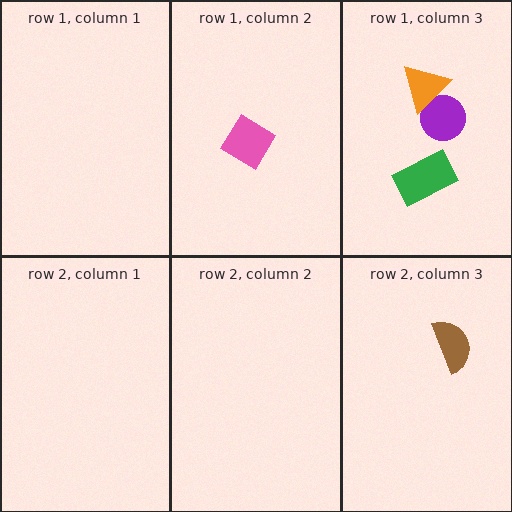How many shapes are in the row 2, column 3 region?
1.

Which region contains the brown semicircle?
The row 2, column 3 region.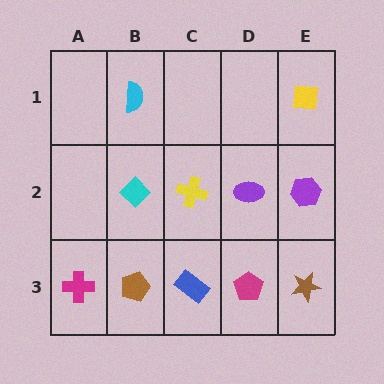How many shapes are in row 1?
2 shapes.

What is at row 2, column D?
A purple ellipse.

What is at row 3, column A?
A magenta cross.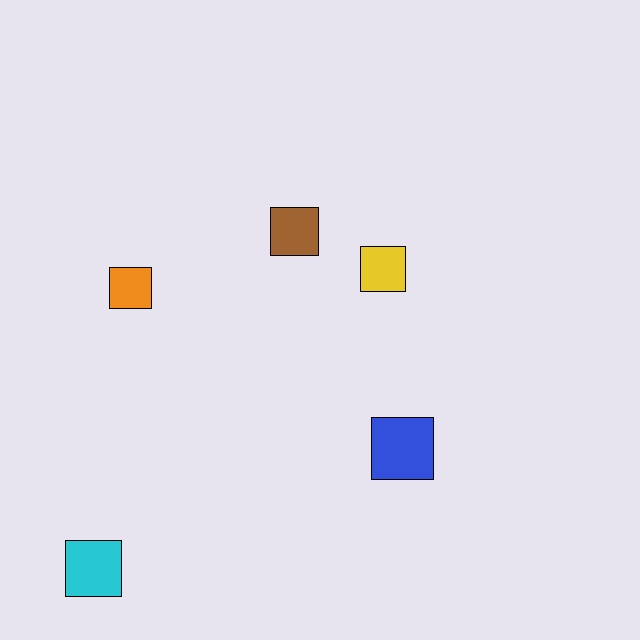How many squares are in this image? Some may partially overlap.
There are 5 squares.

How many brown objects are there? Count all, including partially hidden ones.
There is 1 brown object.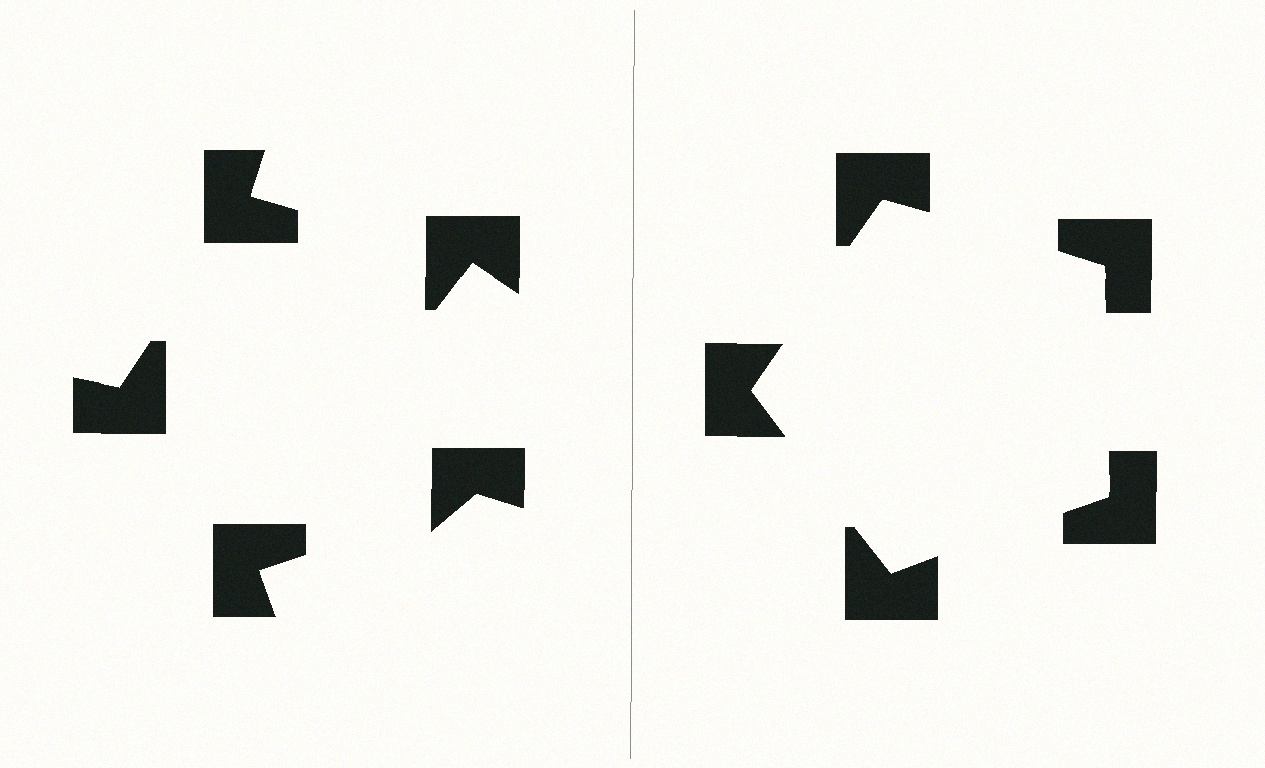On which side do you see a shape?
An illusory pentagon appears on the right side. On the left side the wedge cuts are rotated, so no coherent shape forms.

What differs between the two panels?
The notched squares are positioned identically on both sides; only the wedge orientations differ. On the right they align to a pentagon; on the left they are misaligned.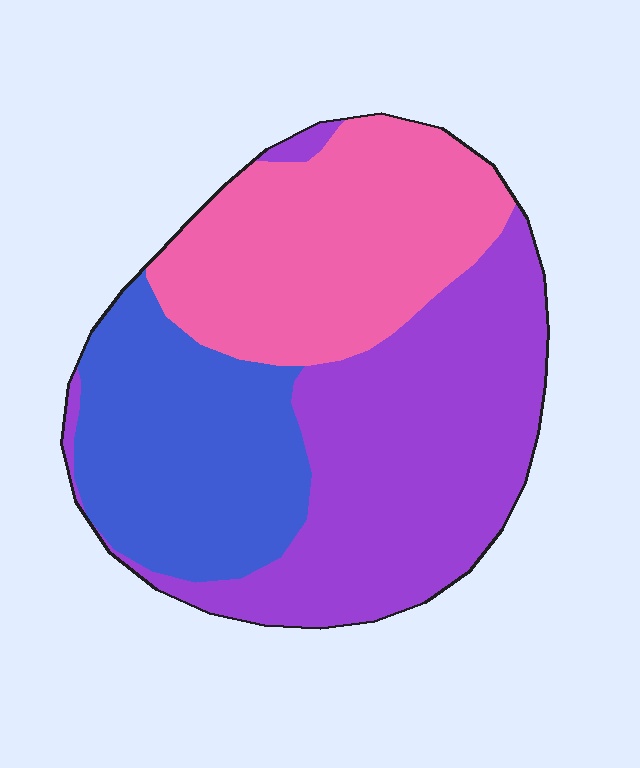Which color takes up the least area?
Blue, at roughly 25%.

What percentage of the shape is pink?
Pink takes up about one third (1/3) of the shape.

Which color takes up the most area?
Purple, at roughly 40%.